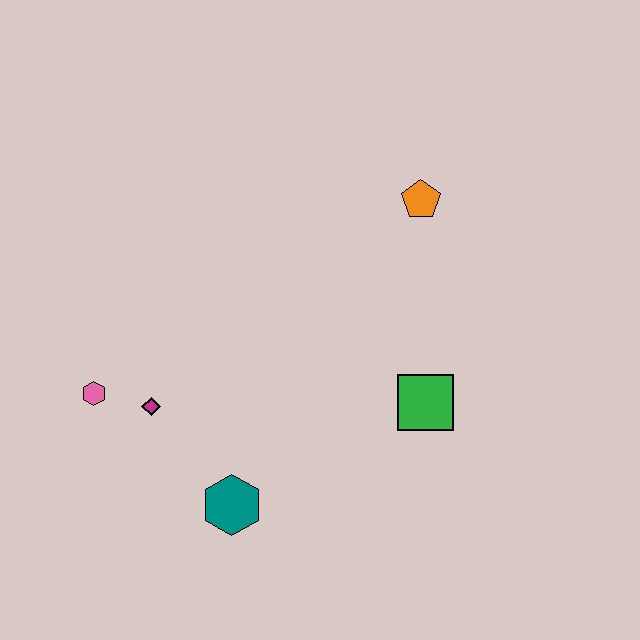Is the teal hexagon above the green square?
No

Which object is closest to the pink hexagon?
The magenta diamond is closest to the pink hexagon.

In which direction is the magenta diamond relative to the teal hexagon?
The magenta diamond is above the teal hexagon.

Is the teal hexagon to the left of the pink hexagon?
No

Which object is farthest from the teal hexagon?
The orange pentagon is farthest from the teal hexagon.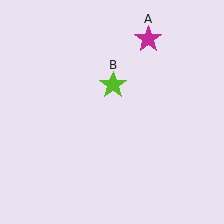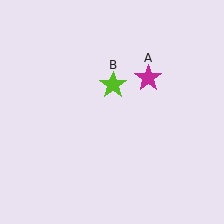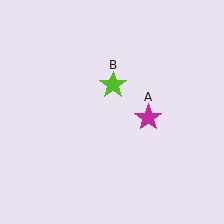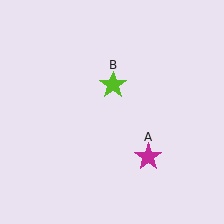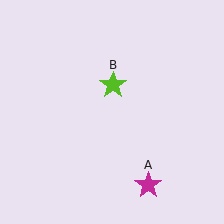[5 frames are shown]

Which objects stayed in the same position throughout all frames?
Lime star (object B) remained stationary.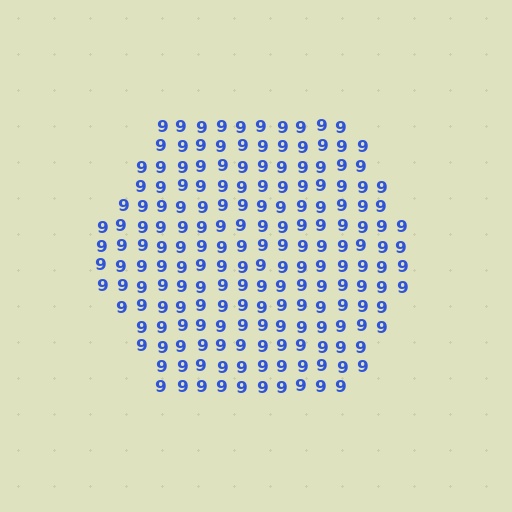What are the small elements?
The small elements are digit 9's.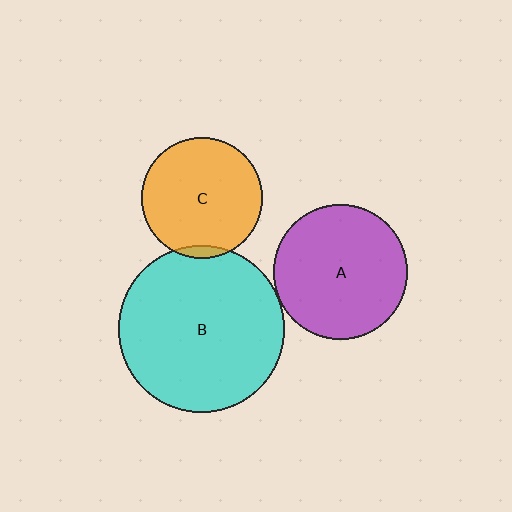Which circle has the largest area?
Circle B (cyan).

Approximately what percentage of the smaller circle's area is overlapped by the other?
Approximately 5%.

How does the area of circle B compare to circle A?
Approximately 1.5 times.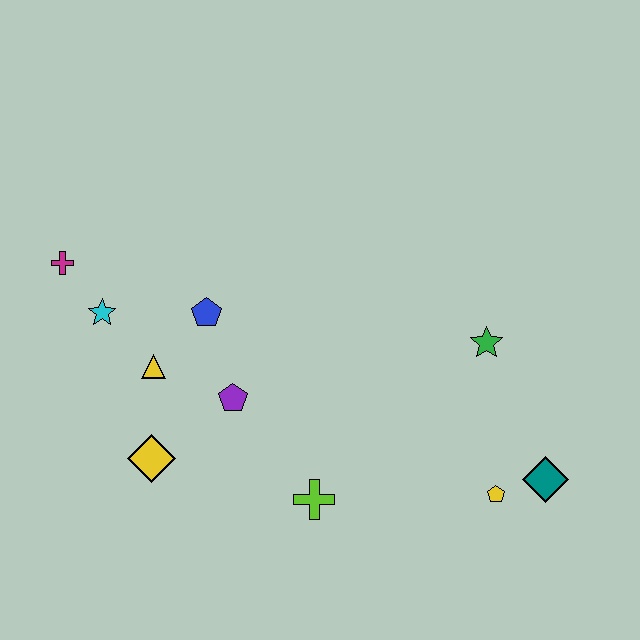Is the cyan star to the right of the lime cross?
No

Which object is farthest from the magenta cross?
The teal diamond is farthest from the magenta cross.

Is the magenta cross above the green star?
Yes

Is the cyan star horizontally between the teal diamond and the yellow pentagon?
No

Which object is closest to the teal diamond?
The yellow pentagon is closest to the teal diamond.